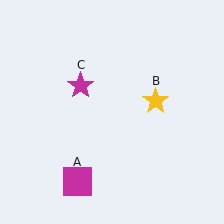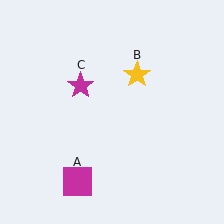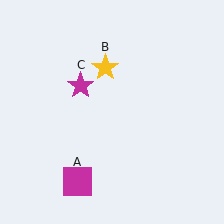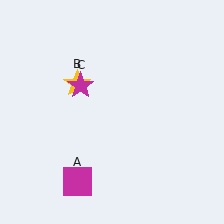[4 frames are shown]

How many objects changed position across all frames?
1 object changed position: yellow star (object B).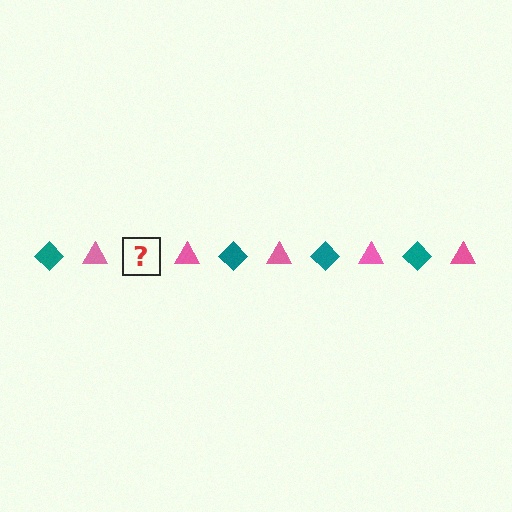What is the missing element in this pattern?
The missing element is a teal diamond.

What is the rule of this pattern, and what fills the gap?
The rule is that the pattern alternates between teal diamond and pink triangle. The gap should be filled with a teal diamond.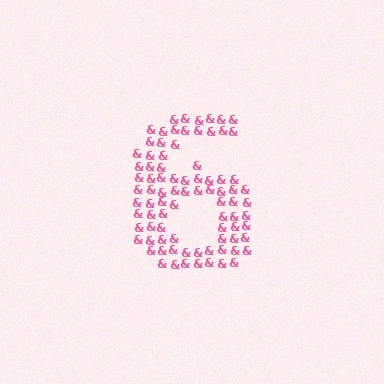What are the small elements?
The small elements are ampersands.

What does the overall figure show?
The overall figure shows the digit 6.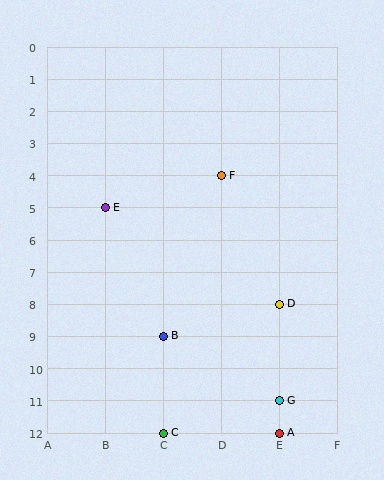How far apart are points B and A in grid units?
Points B and A are 2 columns and 3 rows apart (about 3.6 grid units diagonally).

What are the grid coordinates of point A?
Point A is at grid coordinates (E, 12).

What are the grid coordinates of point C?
Point C is at grid coordinates (C, 12).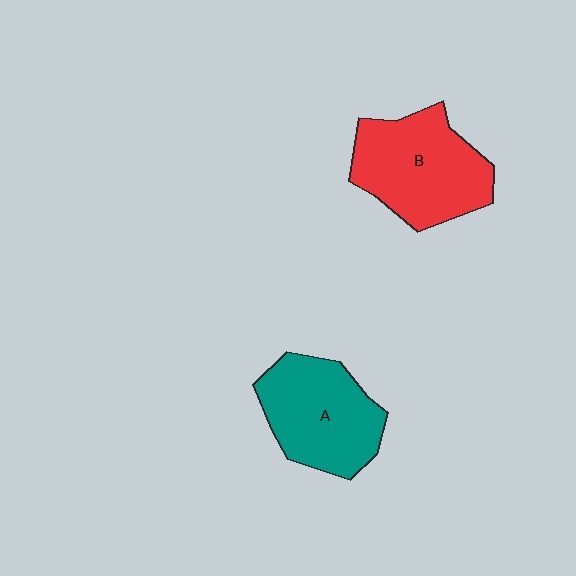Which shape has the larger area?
Shape B (red).